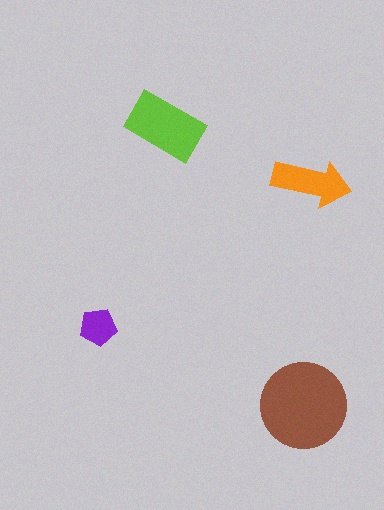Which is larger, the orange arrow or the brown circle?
The brown circle.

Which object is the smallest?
The purple pentagon.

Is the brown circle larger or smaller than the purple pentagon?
Larger.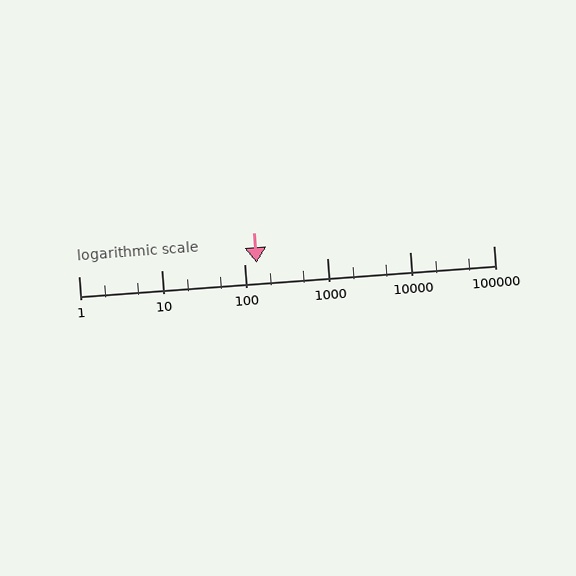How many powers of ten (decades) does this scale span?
The scale spans 5 decades, from 1 to 100000.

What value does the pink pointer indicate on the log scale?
The pointer indicates approximately 140.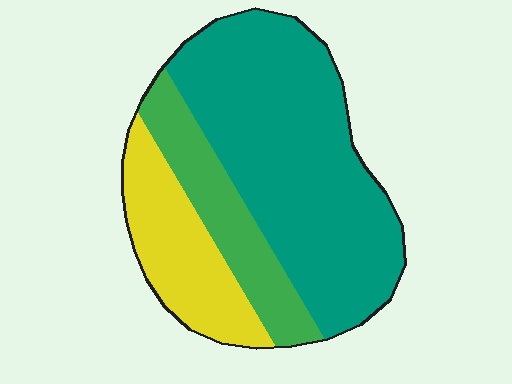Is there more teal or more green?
Teal.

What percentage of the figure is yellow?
Yellow covers 21% of the figure.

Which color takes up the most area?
Teal, at roughly 60%.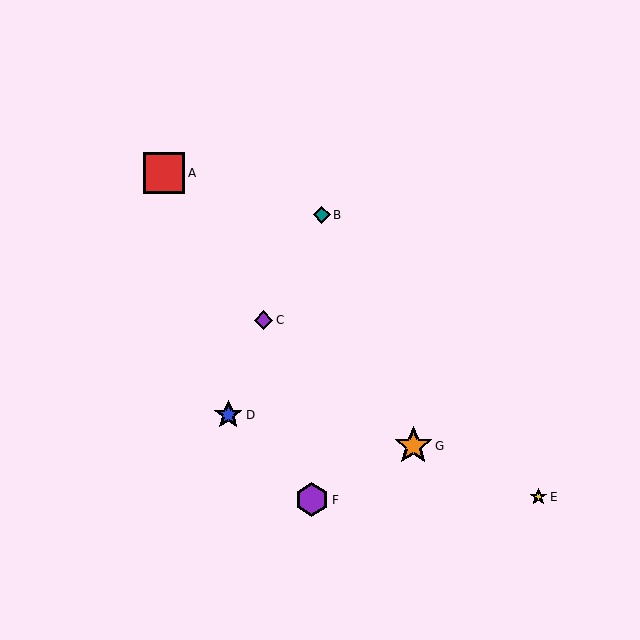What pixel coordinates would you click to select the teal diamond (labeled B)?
Click at (322, 215) to select the teal diamond B.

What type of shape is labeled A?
Shape A is a red square.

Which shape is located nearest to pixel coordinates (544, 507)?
The yellow star (labeled E) at (538, 497) is nearest to that location.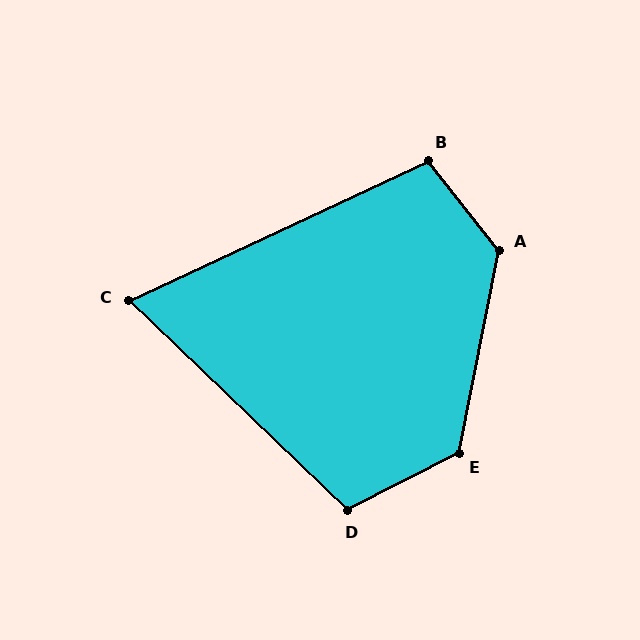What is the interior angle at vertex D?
Approximately 109 degrees (obtuse).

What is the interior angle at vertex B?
Approximately 104 degrees (obtuse).